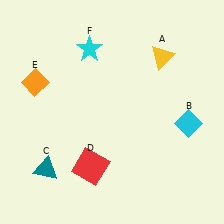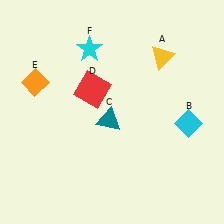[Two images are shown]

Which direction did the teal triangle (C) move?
The teal triangle (C) moved right.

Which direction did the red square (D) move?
The red square (D) moved up.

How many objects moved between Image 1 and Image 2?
2 objects moved between the two images.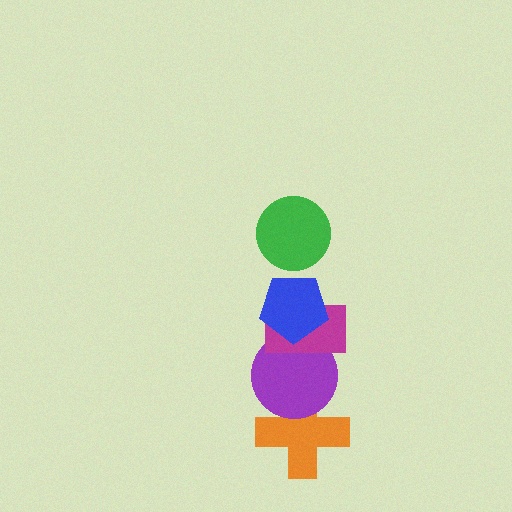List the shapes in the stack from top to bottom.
From top to bottom: the green circle, the blue pentagon, the magenta rectangle, the purple circle, the orange cross.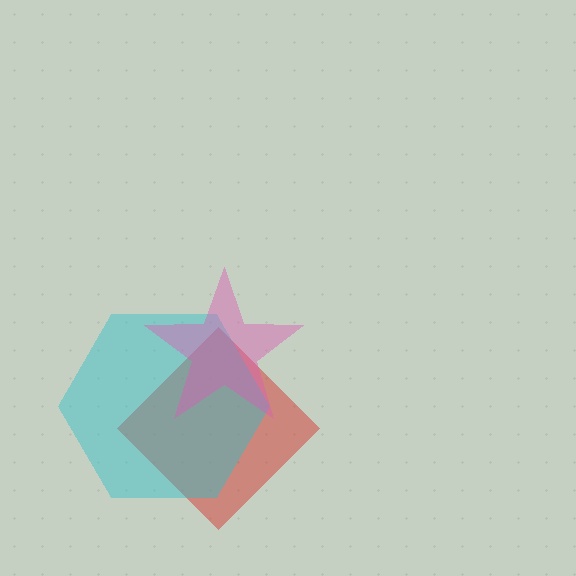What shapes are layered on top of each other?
The layered shapes are: a red diamond, a cyan hexagon, a pink star.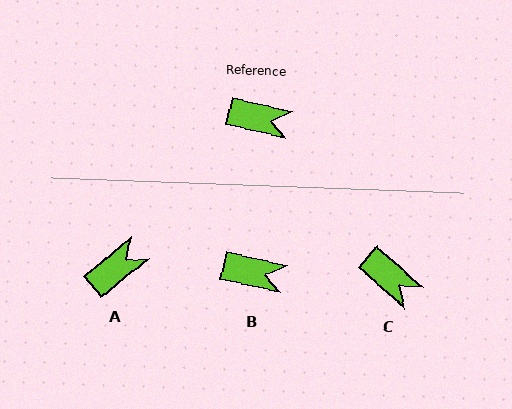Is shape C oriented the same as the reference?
No, it is off by about 29 degrees.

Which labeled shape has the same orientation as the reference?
B.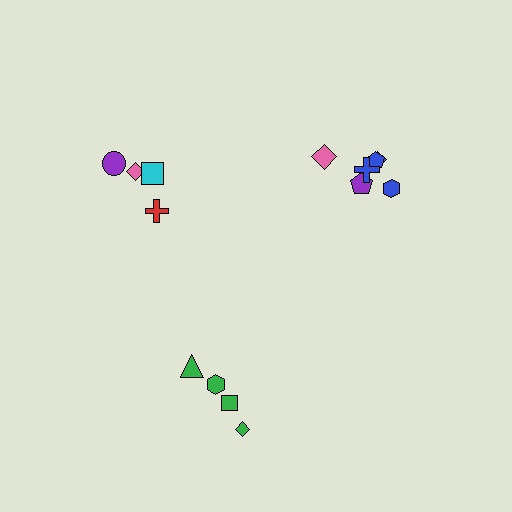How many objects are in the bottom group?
There are 4 objects.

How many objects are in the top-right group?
There are 6 objects.